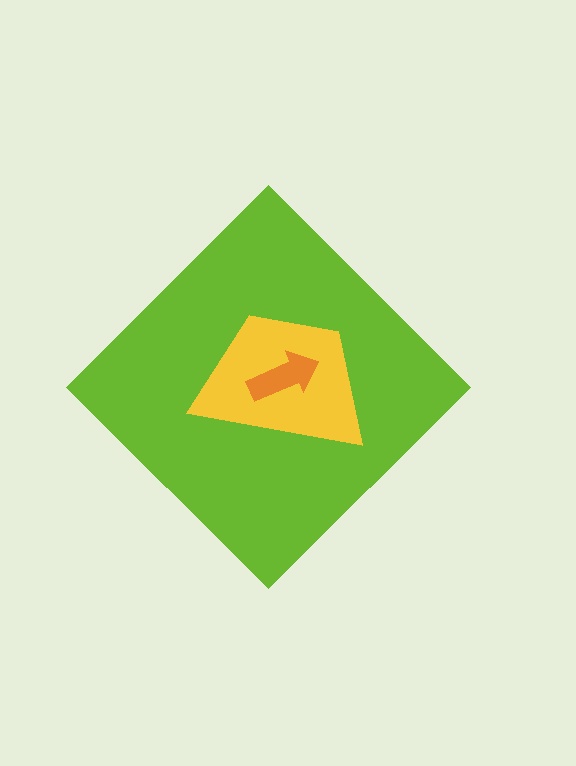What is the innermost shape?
The orange arrow.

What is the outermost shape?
The lime diamond.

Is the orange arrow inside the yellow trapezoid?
Yes.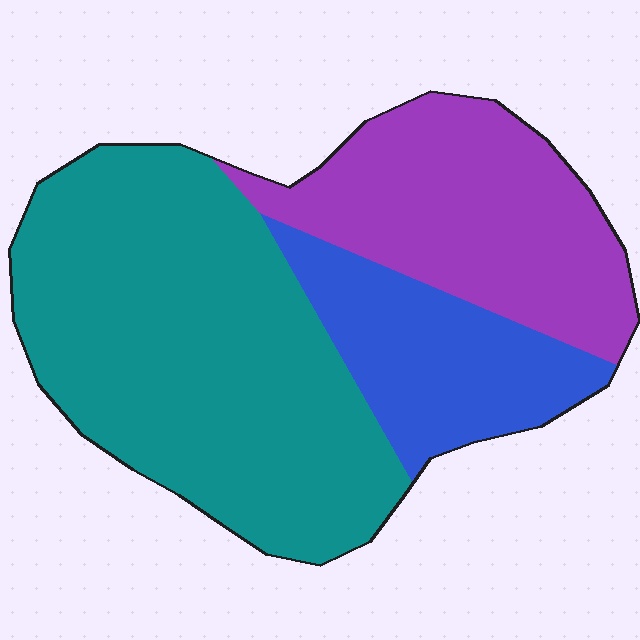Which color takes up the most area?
Teal, at roughly 50%.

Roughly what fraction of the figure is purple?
Purple covers roughly 30% of the figure.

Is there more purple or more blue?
Purple.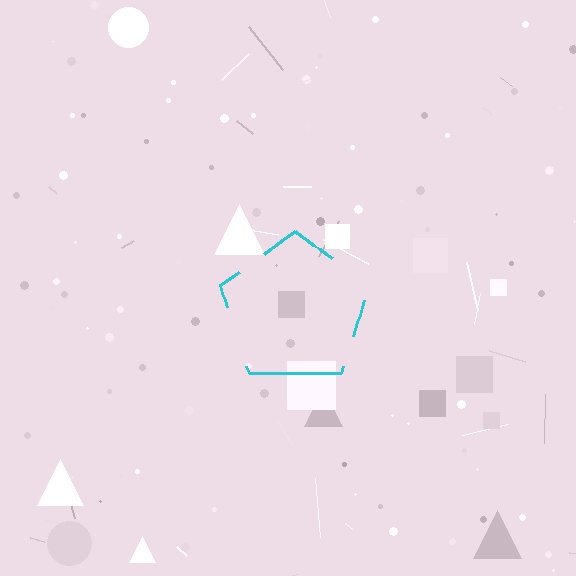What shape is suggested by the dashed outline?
The dashed outline suggests a pentagon.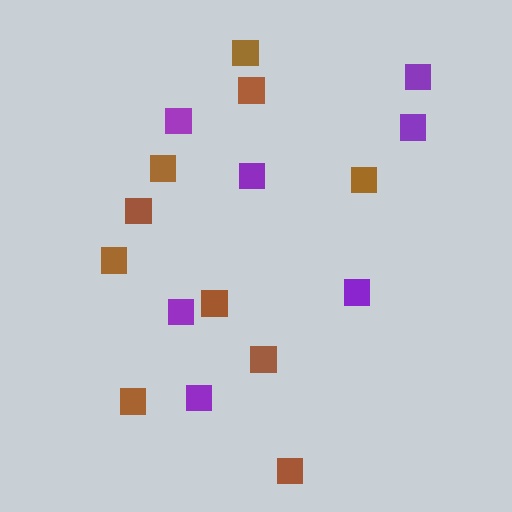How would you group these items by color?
There are 2 groups: one group of purple squares (7) and one group of brown squares (10).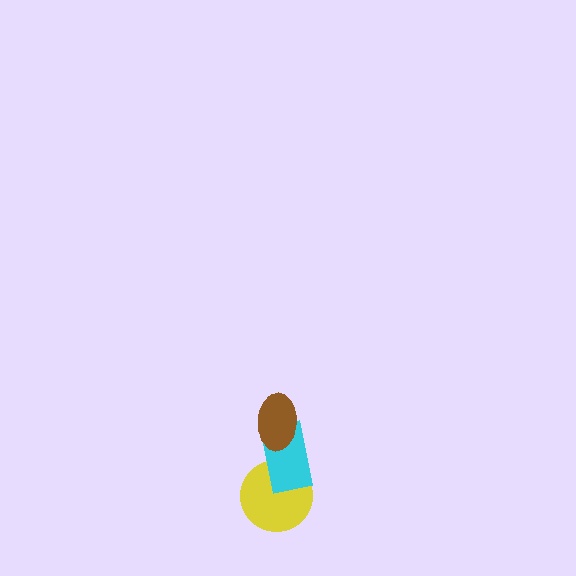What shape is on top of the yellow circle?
The cyan rectangle is on top of the yellow circle.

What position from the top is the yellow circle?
The yellow circle is 3rd from the top.